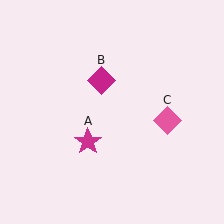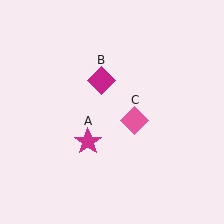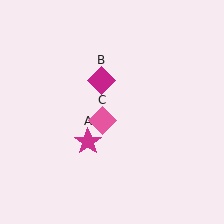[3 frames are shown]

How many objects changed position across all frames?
1 object changed position: pink diamond (object C).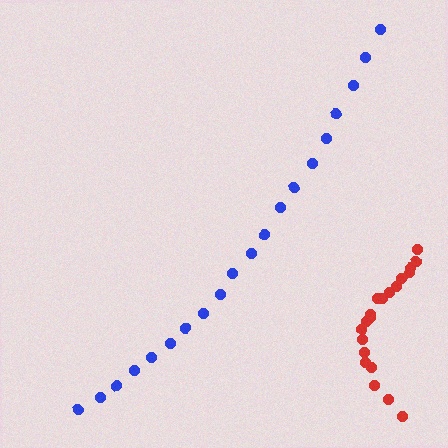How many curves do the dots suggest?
There are 2 distinct paths.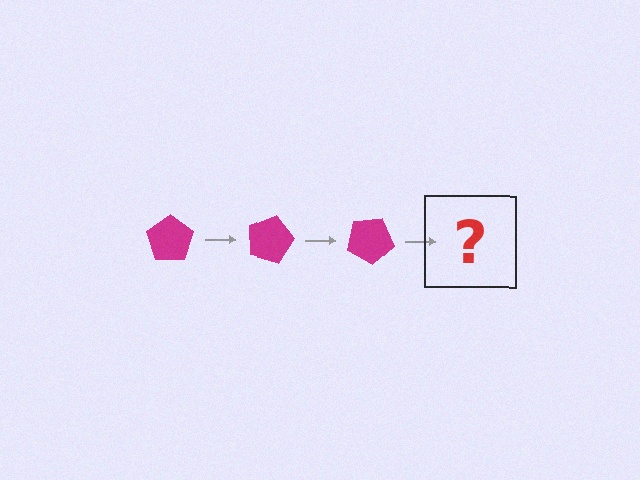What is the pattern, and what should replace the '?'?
The pattern is that the pentagon rotates 15 degrees each step. The '?' should be a magenta pentagon rotated 45 degrees.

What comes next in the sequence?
The next element should be a magenta pentagon rotated 45 degrees.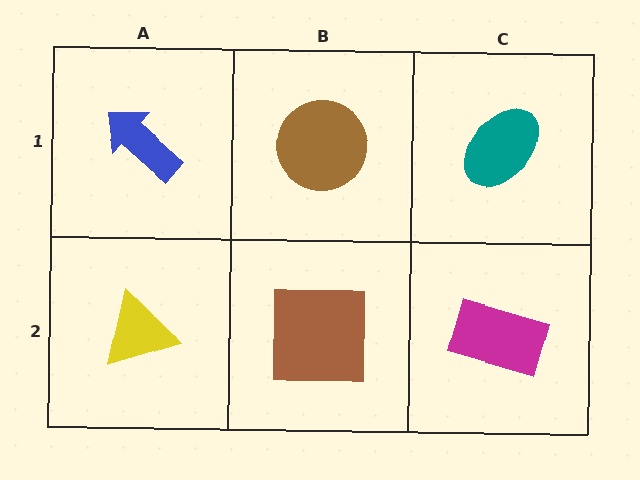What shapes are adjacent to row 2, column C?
A teal ellipse (row 1, column C), a brown square (row 2, column B).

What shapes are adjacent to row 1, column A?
A yellow triangle (row 2, column A), a brown circle (row 1, column B).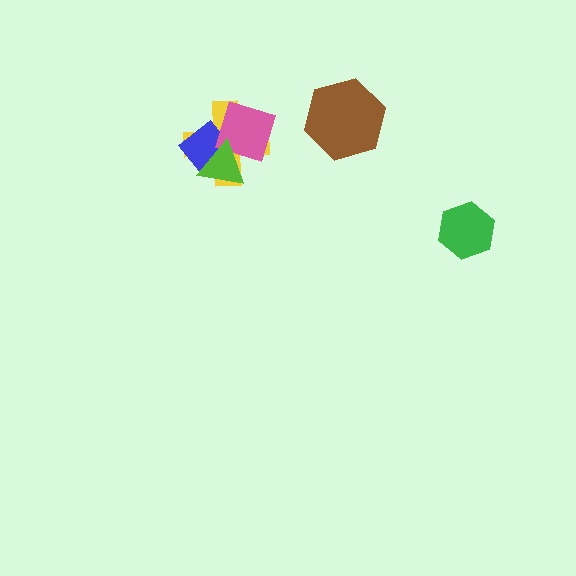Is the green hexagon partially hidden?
No, no other shape covers it.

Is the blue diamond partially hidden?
Yes, it is partially covered by another shape.